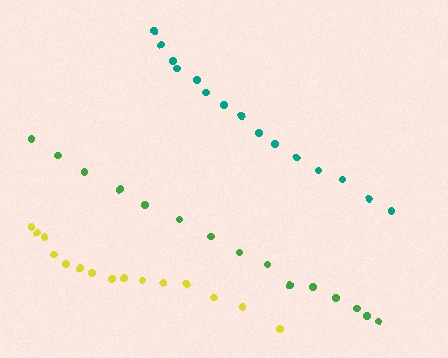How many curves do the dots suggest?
There are 3 distinct paths.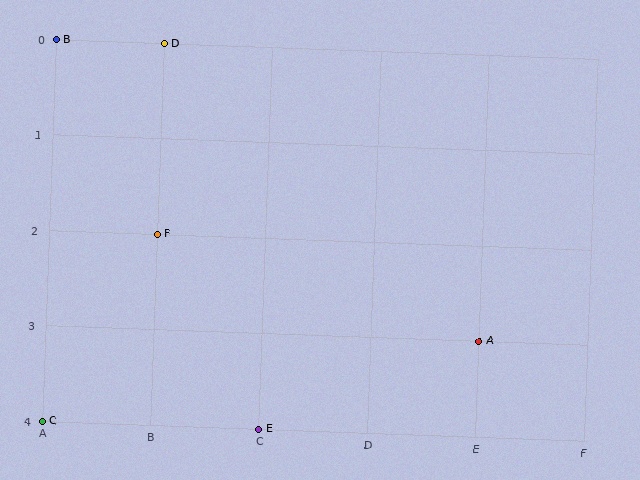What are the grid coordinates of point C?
Point C is at grid coordinates (A, 4).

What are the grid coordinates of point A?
Point A is at grid coordinates (E, 3).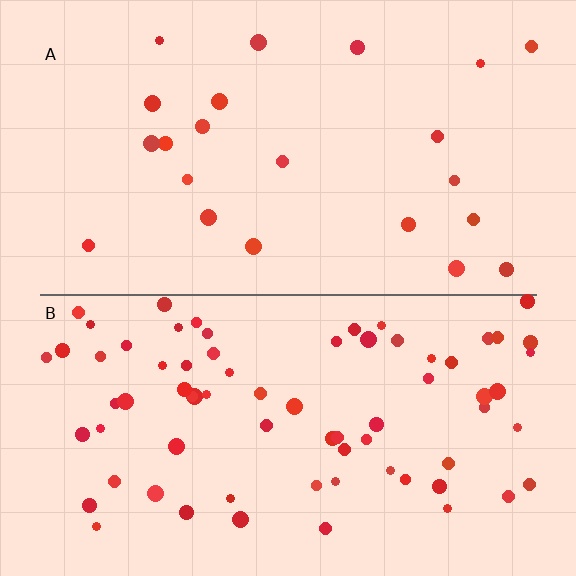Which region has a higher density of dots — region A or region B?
B (the bottom).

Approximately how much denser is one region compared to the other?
Approximately 3.3× — region B over region A.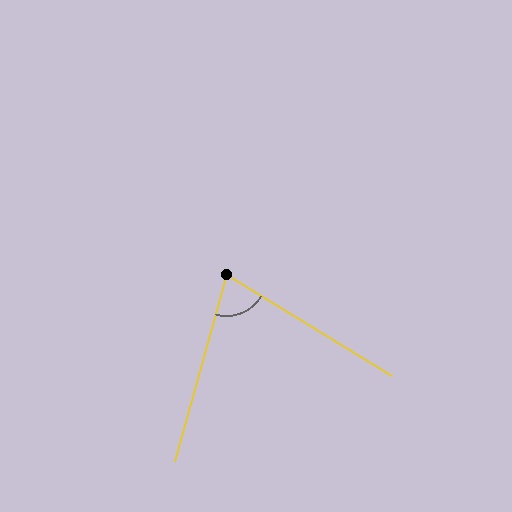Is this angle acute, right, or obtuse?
It is acute.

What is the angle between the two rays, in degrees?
Approximately 74 degrees.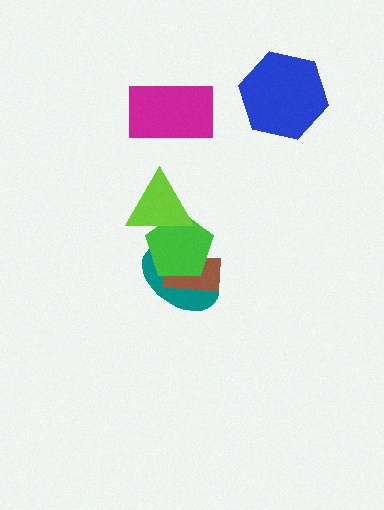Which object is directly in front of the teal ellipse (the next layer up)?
The brown rectangle is directly in front of the teal ellipse.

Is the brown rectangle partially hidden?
Yes, it is partially covered by another shape.